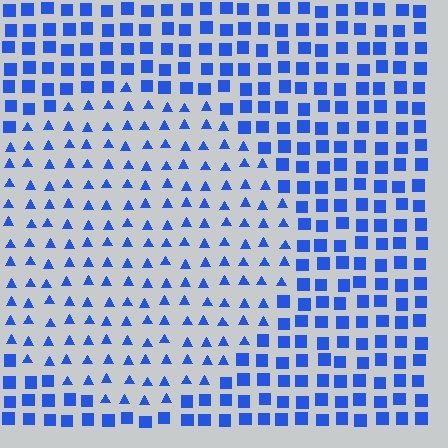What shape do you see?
I see a circle.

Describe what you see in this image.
The image is filled with small blue elements arranged in a uniform grid. A circle-shaped region contains triangles, while the surrounding area contains squares. The boundary is defined purely by the change in element shape.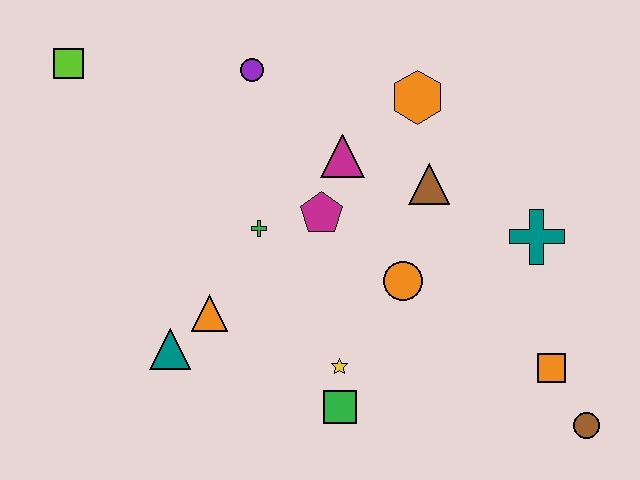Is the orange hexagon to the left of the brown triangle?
Yes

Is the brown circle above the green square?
No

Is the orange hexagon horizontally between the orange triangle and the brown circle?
Yes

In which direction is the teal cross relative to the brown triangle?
The teal cross is to the right of the brown triangle.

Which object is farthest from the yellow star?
The lime square is farthest from the yellow star.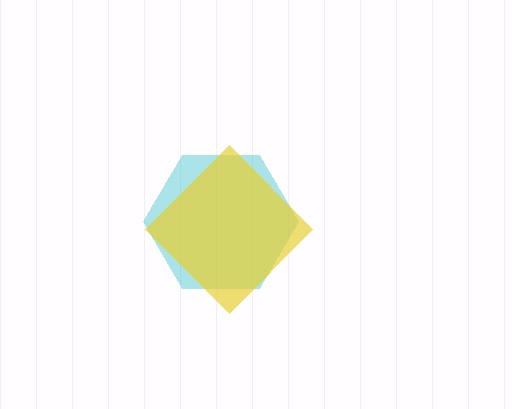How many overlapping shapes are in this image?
There are 2 overlapping shapes in the image.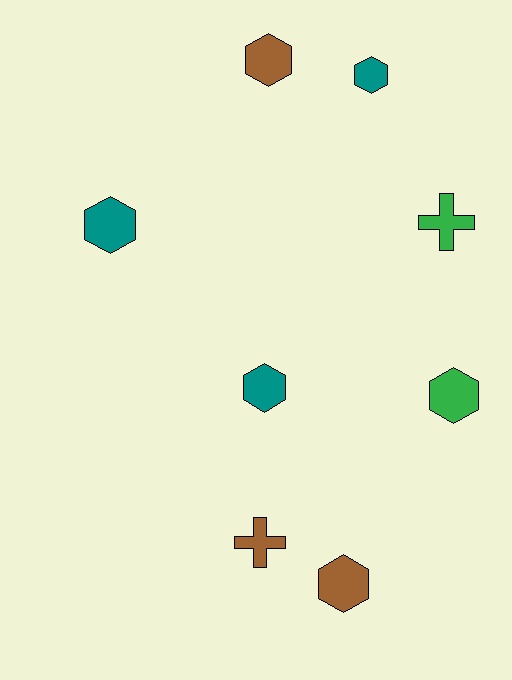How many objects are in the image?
There are 8 objects.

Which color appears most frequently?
Brown, with 3 objects.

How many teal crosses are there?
There are no teal crosses.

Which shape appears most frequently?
Hexagon, with 6 objects.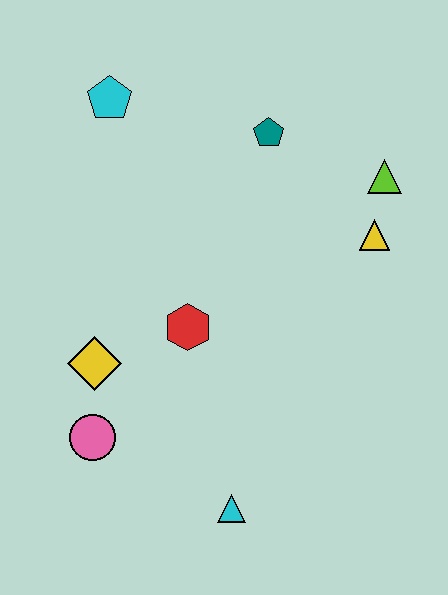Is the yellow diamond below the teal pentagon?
Yes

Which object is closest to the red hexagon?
The yellow diamond is closest to the red hexagon.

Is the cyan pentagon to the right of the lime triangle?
No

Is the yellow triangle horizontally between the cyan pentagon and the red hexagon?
No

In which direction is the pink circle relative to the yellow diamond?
The pink circle is below the yellow diamond.